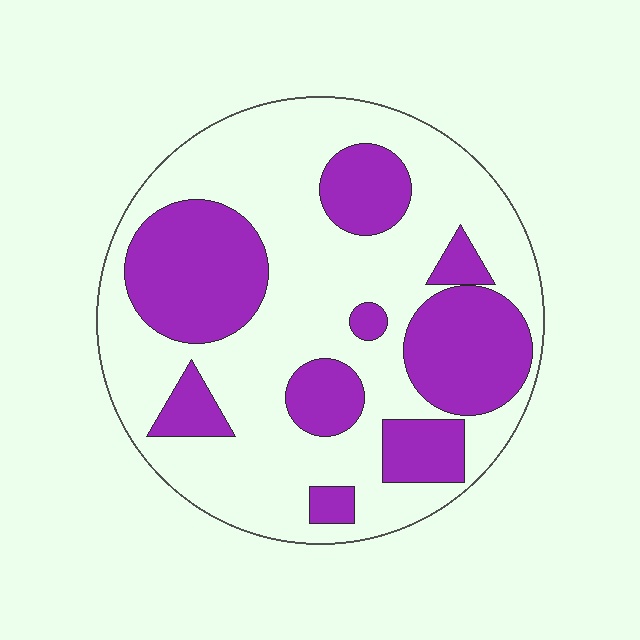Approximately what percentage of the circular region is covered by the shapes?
Approximately 35%.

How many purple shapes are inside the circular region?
9.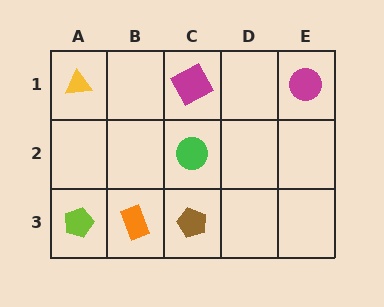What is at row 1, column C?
A magenta square.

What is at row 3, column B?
An orange rectangle.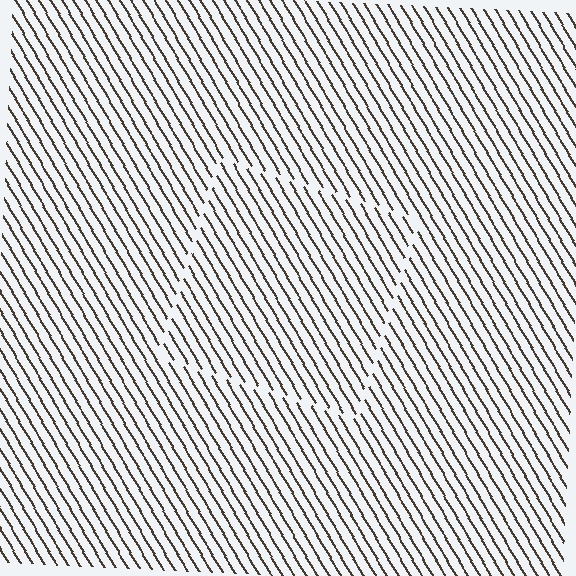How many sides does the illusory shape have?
4 sides — the line-ends trace a square.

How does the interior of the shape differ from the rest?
The interior of the shape contains the same grating, shifted by half a period — the contour is defined by the phase discontinuity where line-ends from the inner and outer gratings abut.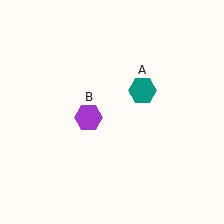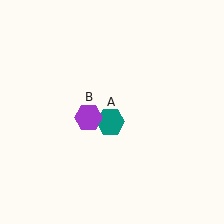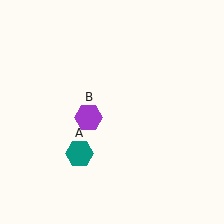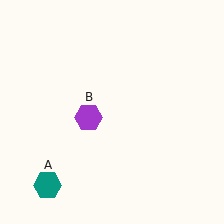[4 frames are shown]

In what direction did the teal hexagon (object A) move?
The teal hexagon (object A) moved down and to the left.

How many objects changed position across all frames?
1 object changed position: teal hexagon (object A).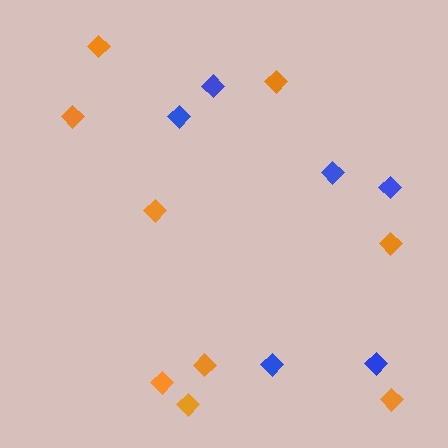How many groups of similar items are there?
There are 2 groups: one group of blue diamonds (6) and one group of orange diamonds (9).